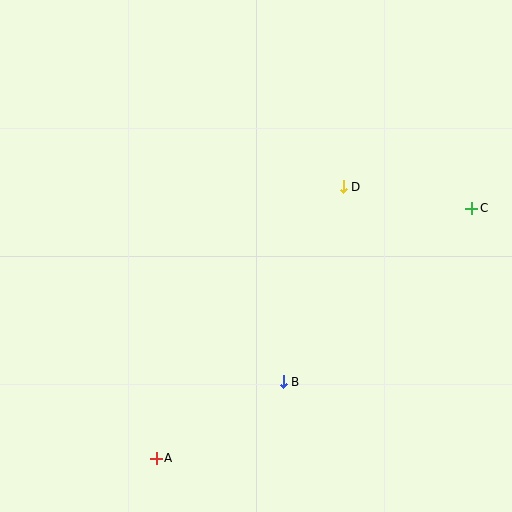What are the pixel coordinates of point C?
Point C is at (472, 208).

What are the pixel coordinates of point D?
Point D is at (343, 187).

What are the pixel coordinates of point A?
Point A is at (156, 458).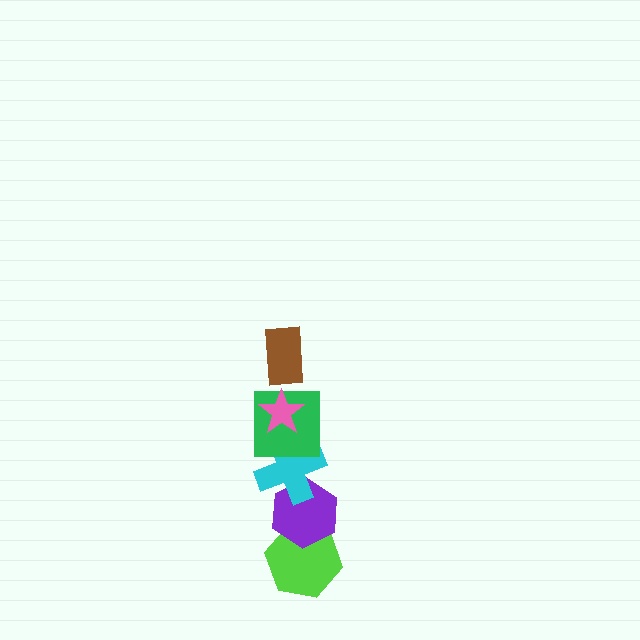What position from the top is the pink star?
The pink star is 2nd from the top.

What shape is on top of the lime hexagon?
The purple hexagon is on top of the lime hexagon.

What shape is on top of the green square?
The pink star is on top of the green square.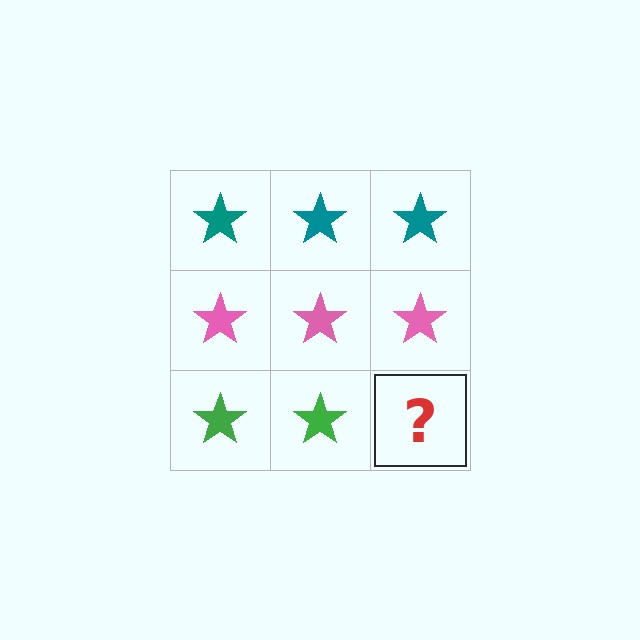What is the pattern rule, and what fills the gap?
The rule is that each row has a consistent color. The gap should be filled with a green star.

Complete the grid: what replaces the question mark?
The question mark should be replaced with a green star.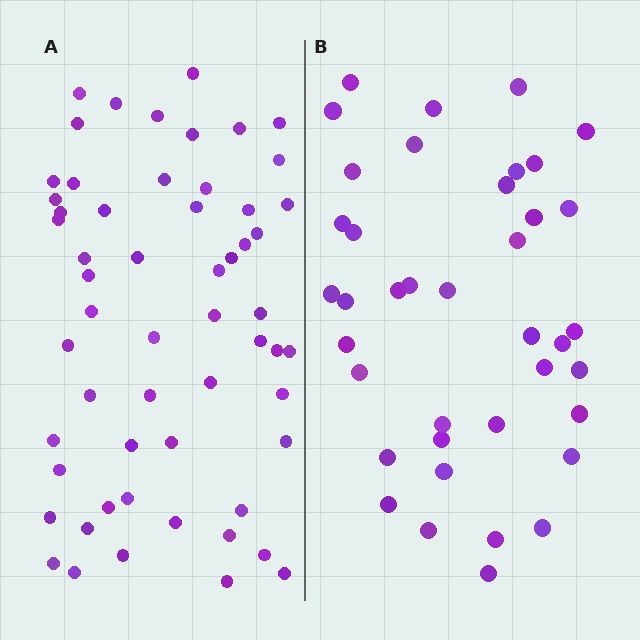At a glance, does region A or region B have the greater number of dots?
Region A (the left region) has more dots.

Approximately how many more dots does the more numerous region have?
Region A has approximately 20 more dots than region B.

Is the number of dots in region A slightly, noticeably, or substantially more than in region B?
Region A has substantially more. The ratio is roughly 1.5 to 1.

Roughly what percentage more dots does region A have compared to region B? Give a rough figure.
About 45% more.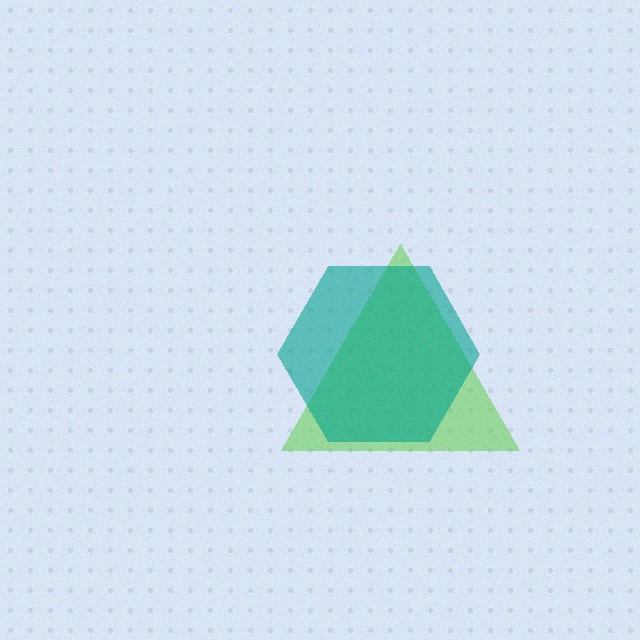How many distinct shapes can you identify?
There are 2 distinct shapes: a lime triangle, a teal hexagon.